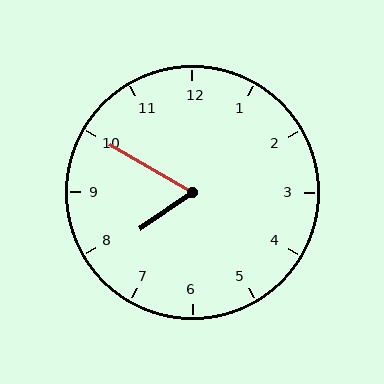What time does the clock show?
7:50.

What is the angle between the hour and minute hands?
Approximately 65 degrees.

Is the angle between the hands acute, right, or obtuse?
It is acute.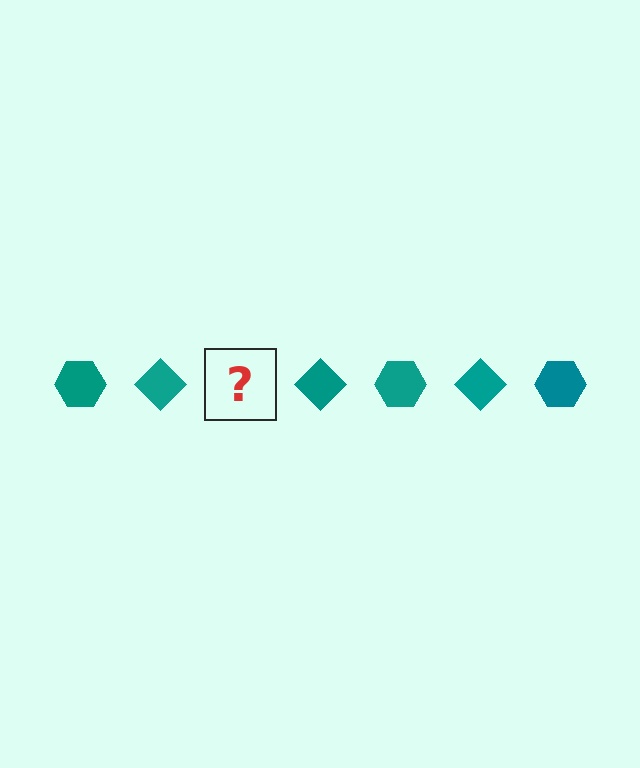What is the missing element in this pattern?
The missing element is a teal hexagon.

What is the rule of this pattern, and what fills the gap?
The rule is that the pattern cycles through hexagon, diamond shapes in teal. The gap should be filled with a teal hexagon.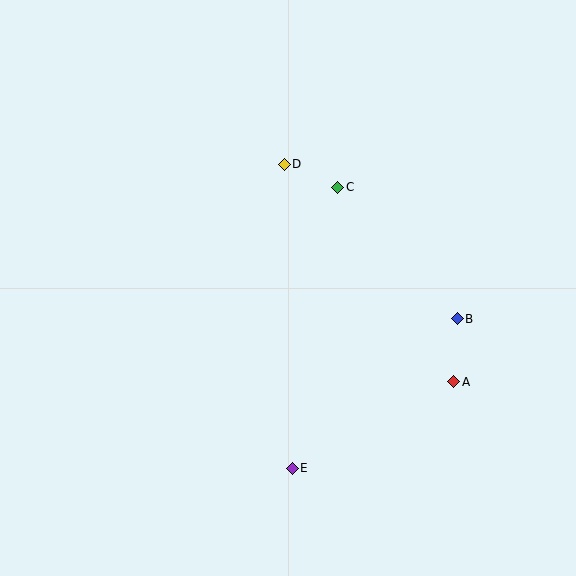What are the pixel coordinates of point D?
Point D is at (284, 164).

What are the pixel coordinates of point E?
Point E is at (292, 468).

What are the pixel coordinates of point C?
Point C is at (338, 187).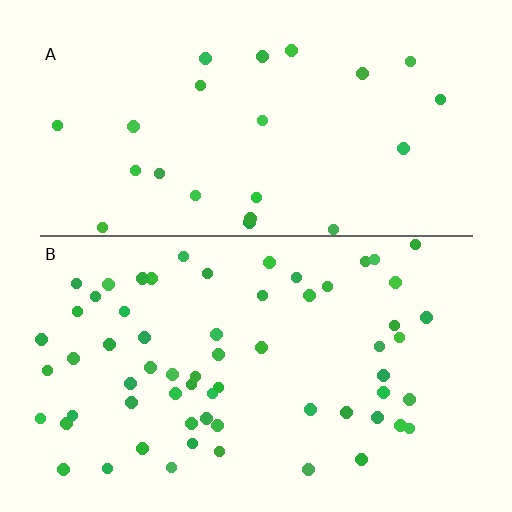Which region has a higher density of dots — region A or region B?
B (the bottom).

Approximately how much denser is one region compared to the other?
Approximately 2.6× — region B over region A.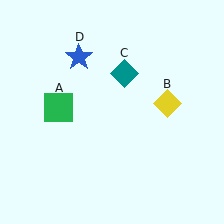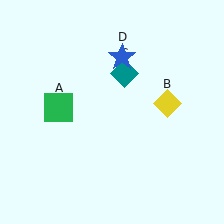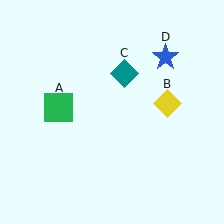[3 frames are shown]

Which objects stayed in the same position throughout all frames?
Green square (object A) and yellow diamond (object B) and teal diamond (object C) remained stationary.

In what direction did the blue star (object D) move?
The blue star (object D) moved right.